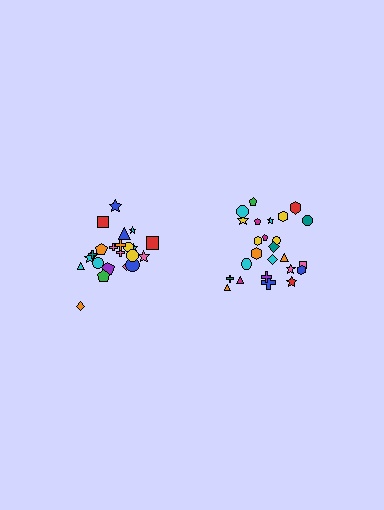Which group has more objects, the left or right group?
The right group.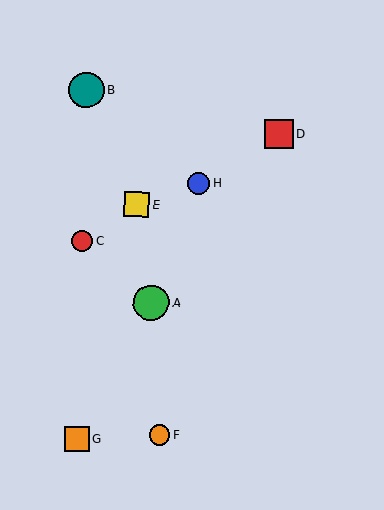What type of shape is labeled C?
Shape C is a red circle.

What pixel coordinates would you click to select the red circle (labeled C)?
Click at (82, 241) to select the red circle C.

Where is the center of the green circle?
The center of the green circle is at (151, 303).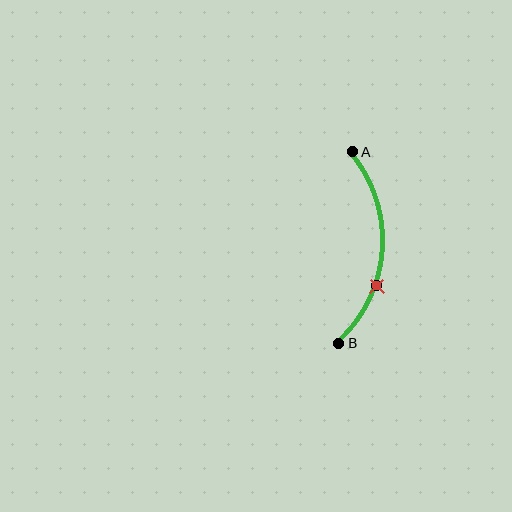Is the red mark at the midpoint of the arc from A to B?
No. The red mark lies on the arc but is closer to endpoint B. The arc midpoint would be at the point on the curve equidistant along the arc from both A and B.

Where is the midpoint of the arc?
The arc midpoint is the point on the curve farthest from the straight line joining A and B. It sits to the right of that line.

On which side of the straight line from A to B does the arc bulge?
The arc bulges to the right of the straight line connecting A and B.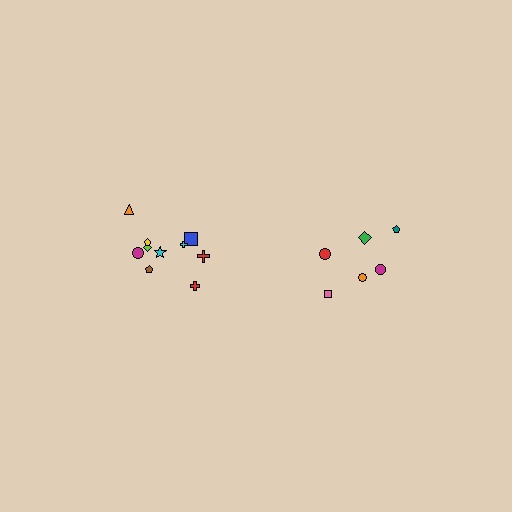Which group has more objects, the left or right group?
The left group.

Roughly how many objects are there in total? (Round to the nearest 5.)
Roughly 15 objects in total.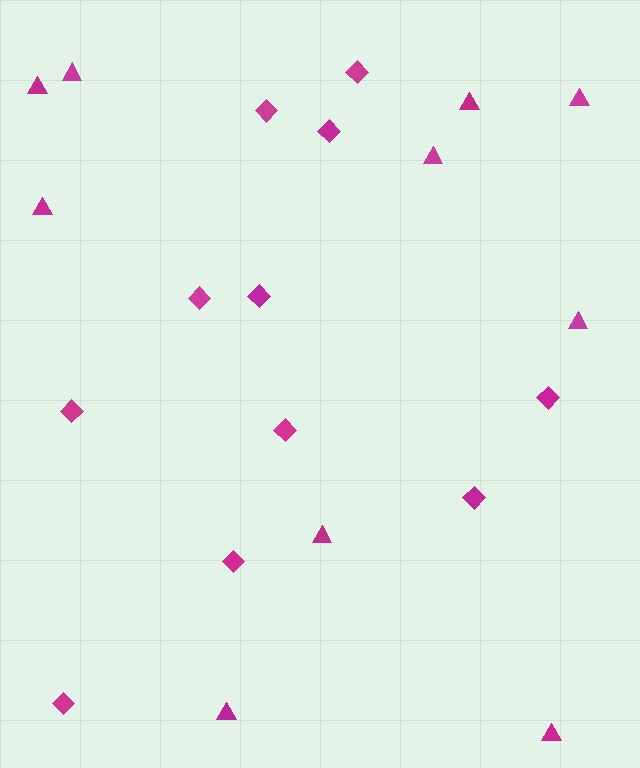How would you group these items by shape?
There are 2 groups: one group of diamonds (11) and one group of triangles (10).